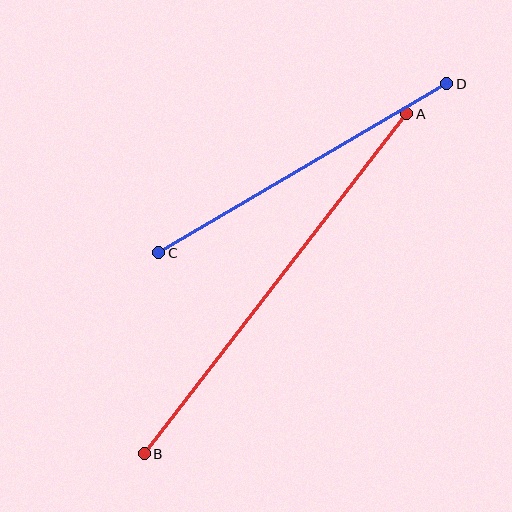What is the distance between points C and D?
The distance is approximately 334 pixels.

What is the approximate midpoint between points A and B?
The midpoint is at approximately (275, 284) pixels.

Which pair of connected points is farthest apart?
Points A and B are farthest apart.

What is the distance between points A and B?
The distance is approximately 429 pixels.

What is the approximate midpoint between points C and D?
The midpoint is at approximately (303, 168) pixels.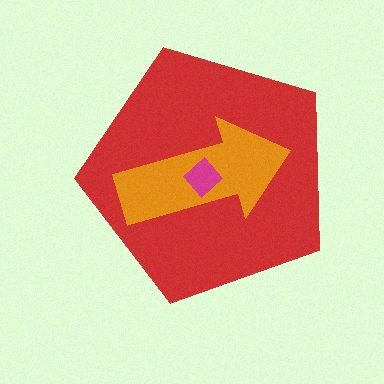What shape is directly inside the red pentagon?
The orange arrow.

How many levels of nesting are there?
3.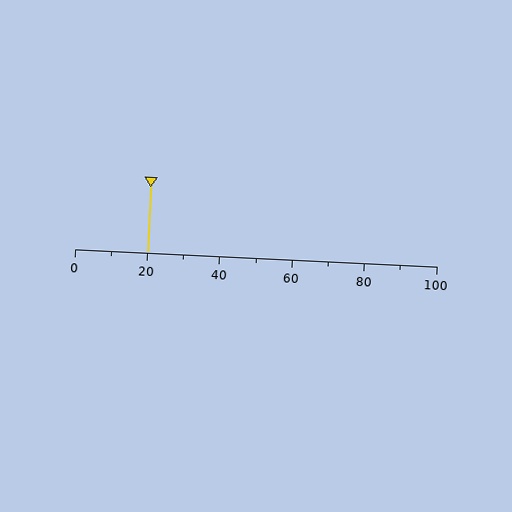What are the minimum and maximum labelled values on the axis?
The axis runs from 0 to 100.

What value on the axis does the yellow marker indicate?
The marker indicates approximately 20.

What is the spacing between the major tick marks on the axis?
The major ticks are spaced 20 apart.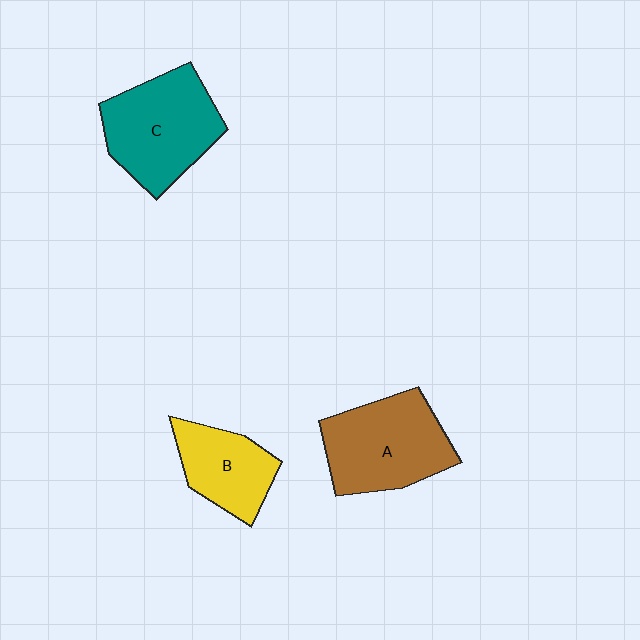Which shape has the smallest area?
Shape B (yellow).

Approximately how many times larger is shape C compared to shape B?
Approximately 1.5 times.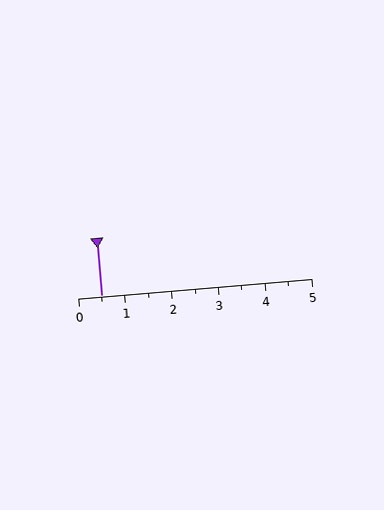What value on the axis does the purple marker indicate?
The marker indicates approximately 0.5.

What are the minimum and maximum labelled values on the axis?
The axis runs from 0 to 5.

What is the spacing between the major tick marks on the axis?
The major ticks are spaced 1 apart.